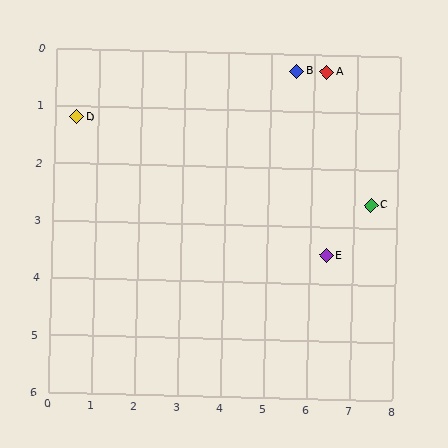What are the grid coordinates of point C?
Point C is at approximately (7.4, 2.6).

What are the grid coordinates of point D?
Point D is at approximately (0.5, 1.2).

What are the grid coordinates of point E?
Point E is at approximately (6.4, 3.5).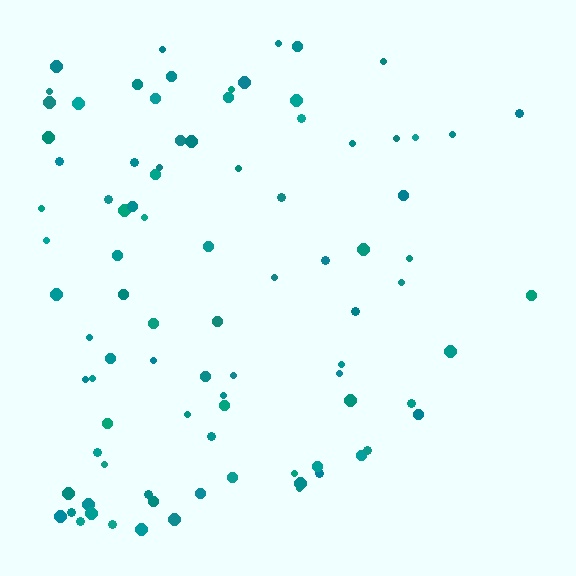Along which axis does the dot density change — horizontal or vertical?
Horizontal.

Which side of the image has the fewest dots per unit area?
The right.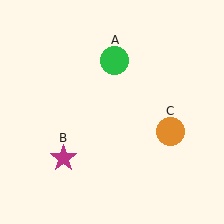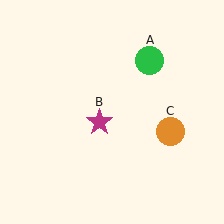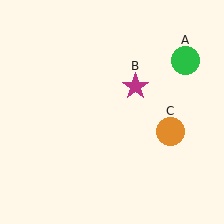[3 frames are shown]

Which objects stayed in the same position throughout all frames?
Orange circle (object C) remained stationary.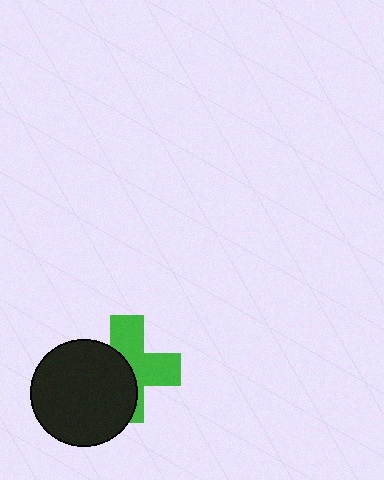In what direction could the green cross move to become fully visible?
The green cross could move right. That would shift it out from behind the black circle entirely.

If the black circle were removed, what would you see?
You would see the complete green cross.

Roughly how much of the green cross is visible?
About half of it is visible (roughly 52%).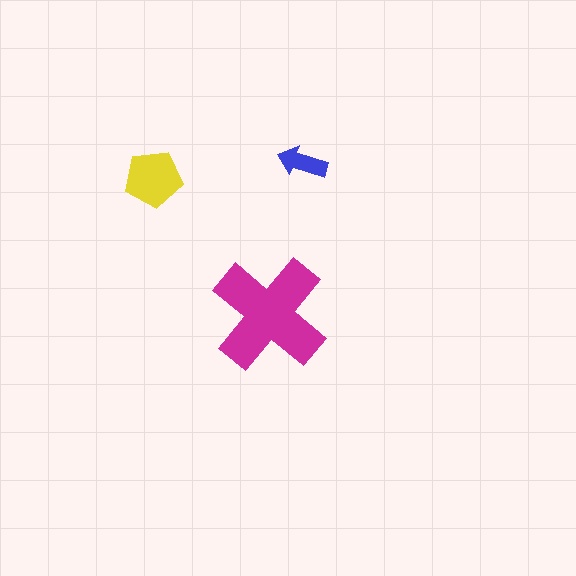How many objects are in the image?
There are 3 objects in the image.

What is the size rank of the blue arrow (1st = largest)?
3rd.